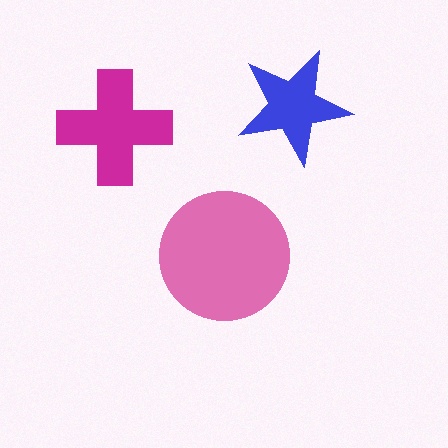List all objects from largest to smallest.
The pink circle, the magenta cross, the blue star.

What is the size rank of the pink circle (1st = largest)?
1st.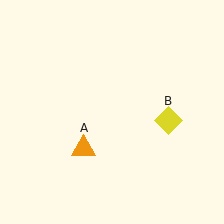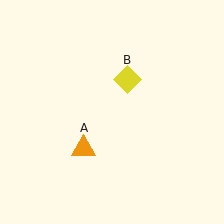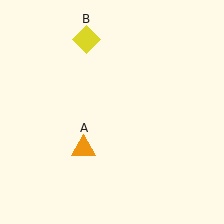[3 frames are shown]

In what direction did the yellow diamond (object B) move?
The yellow diamond (object B) moved up and to the left.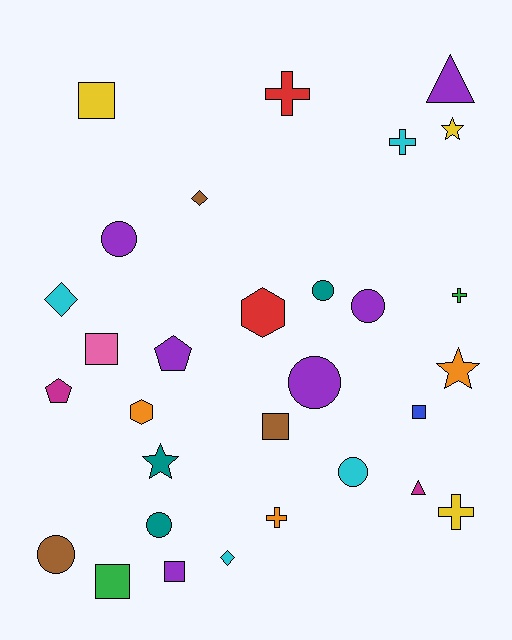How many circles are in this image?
There are 7 circles.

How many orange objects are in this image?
There are 3 orange objects.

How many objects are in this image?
There are 30 objects.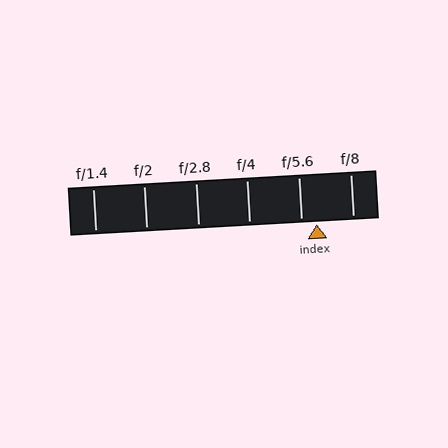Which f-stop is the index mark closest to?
The index mark is closest to f/5.6.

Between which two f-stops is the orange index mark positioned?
The index mark is between f/5.6 and f/8.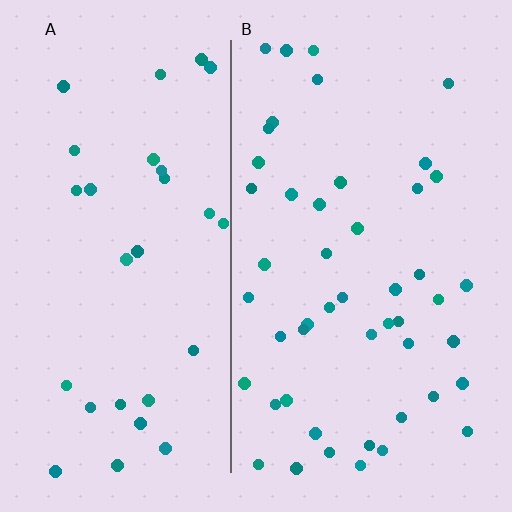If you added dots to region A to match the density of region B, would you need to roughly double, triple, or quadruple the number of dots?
Approximately double.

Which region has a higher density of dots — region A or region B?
B (the right).